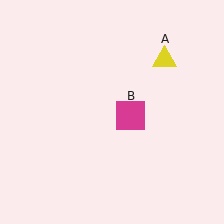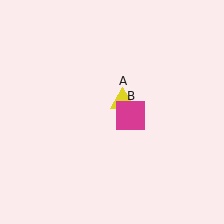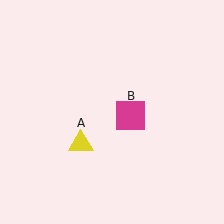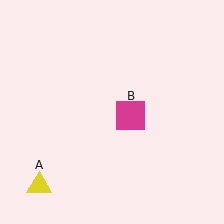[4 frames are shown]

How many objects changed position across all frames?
1 object changed position: yellow triangle (object A).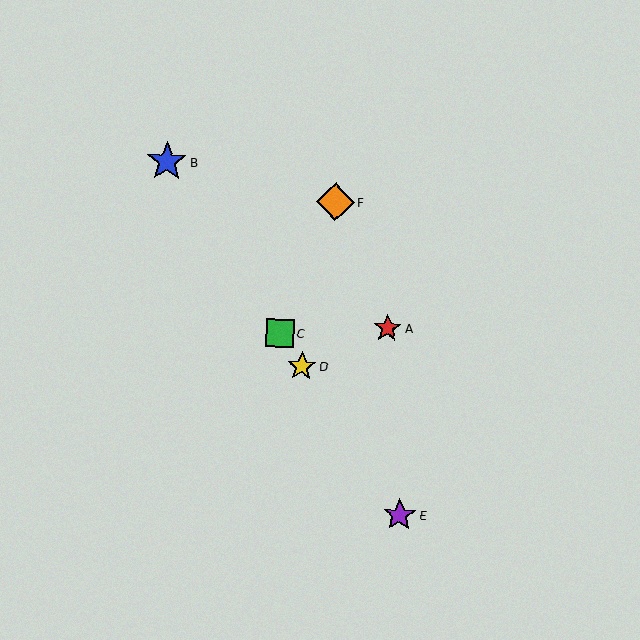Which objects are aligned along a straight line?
Objects B, C, D, E are aligned along a straight line.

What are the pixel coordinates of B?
Object B is at (167, 162).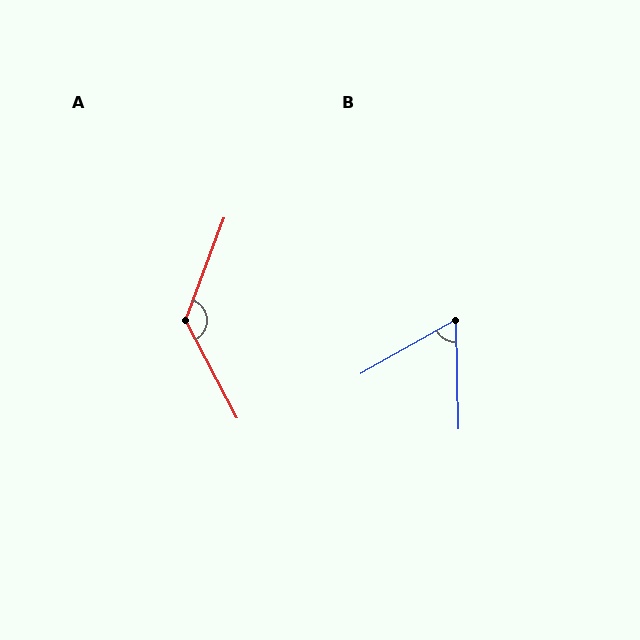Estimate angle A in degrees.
Approximately 132 degrees.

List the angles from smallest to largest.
B (62°), A (132°).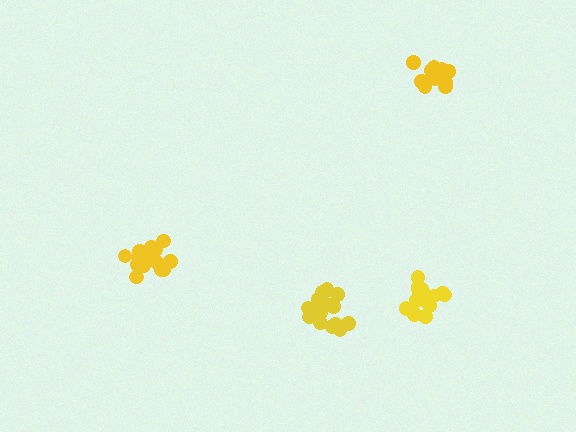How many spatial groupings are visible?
There are 4 spatial groupings.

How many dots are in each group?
Group 1: 17 dots, Group 2: 17 dots, Group 3: 12 dots, Group 4: 15 dots (61 total).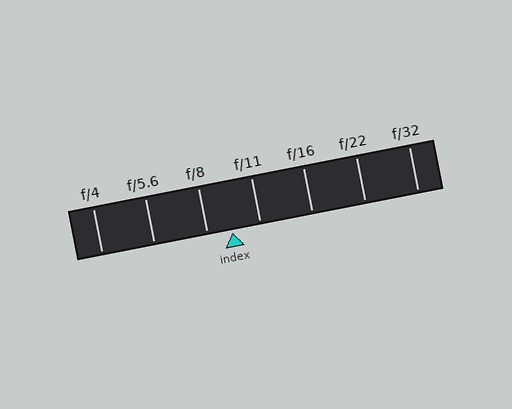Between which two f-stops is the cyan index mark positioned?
The index mark is between f/8 and f/11.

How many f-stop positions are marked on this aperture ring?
There are 7 f-stop positions marked.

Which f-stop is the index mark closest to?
The index mark is closest to f/8.